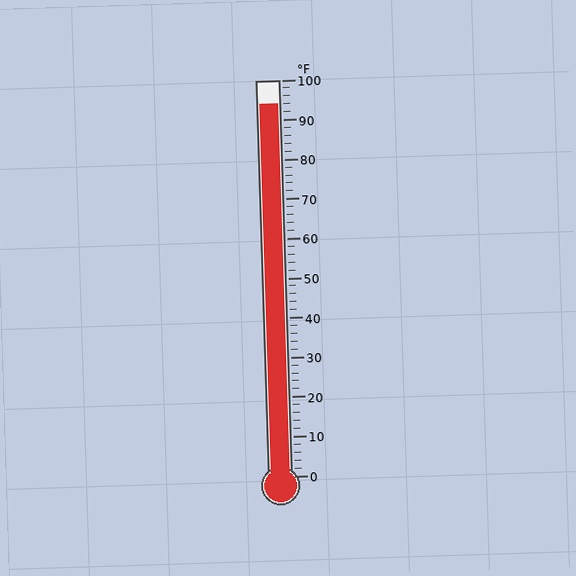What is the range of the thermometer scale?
The thermometer scale ranges from 0°F to 100°F.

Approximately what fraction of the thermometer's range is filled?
The thermometer is filled to approximately 95% of its range.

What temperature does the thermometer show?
The thermometer shows approximately 94°F.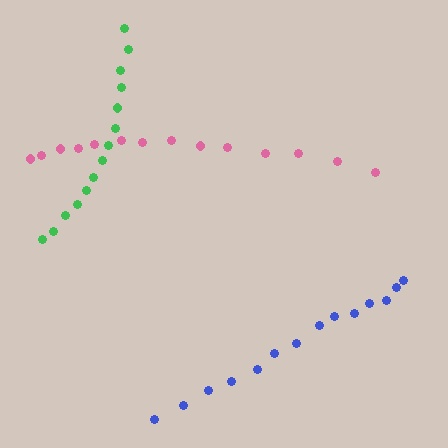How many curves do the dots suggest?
There are 3 distinct paths.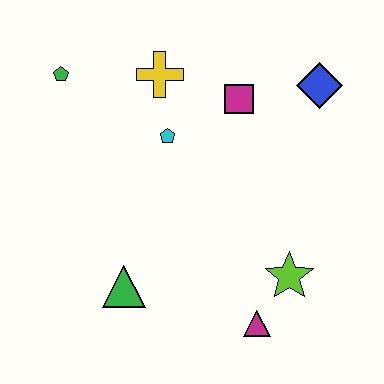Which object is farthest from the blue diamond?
The green triangle is farthest from the blue diamond.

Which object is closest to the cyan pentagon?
The yellow cross is closest to the cyan pentagon.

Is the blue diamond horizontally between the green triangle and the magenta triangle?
No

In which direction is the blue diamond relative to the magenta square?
The blue diamond is to the right of the magenta square.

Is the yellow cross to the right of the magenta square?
No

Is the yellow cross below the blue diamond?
No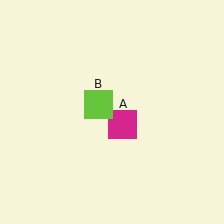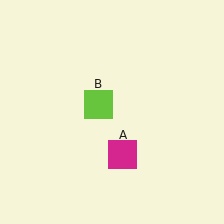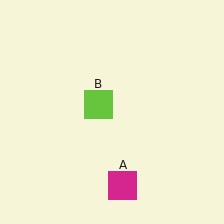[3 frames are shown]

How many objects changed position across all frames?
1 object changed position: magenta square (object A).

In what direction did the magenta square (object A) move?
The magenta square (object A) moved down.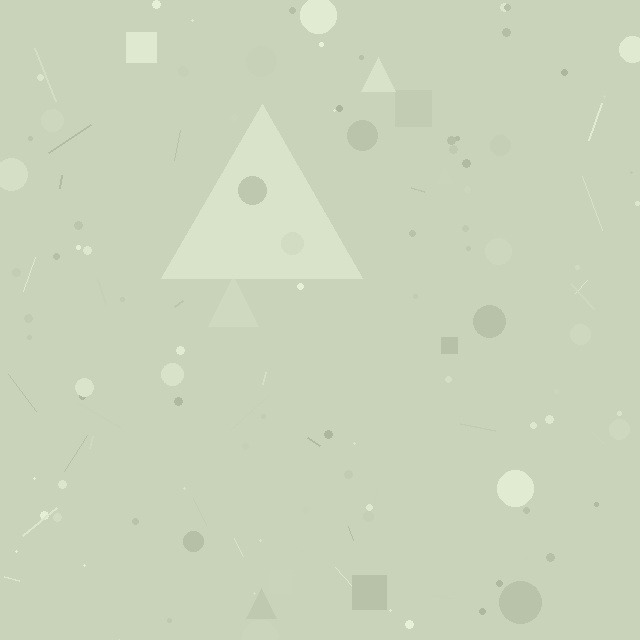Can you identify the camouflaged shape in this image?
The camouflaged shape is a triangle.